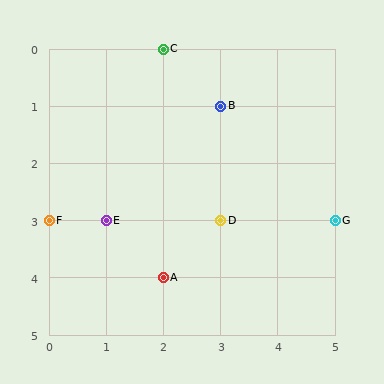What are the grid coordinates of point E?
Point E is at grid coordinates (1, 3).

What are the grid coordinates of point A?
Point A is at grid coordinates (2, 4).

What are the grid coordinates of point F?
Point F is at grid coordinates (0, 3).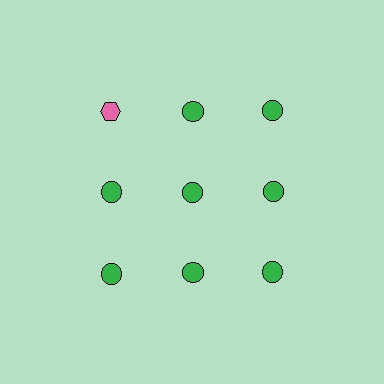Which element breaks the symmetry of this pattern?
The pink hexagon in the top row, leftmost column breaks the symmetry. All other shapes are green circles.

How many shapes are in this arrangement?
There are 9 shapes arranged in a grid pattern.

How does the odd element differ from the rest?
It differs in both color (pink instead of green) and shape (hexagon instead of circle).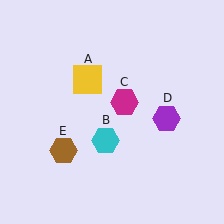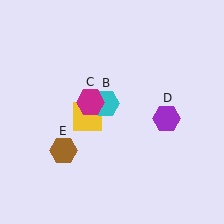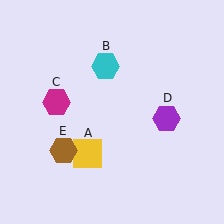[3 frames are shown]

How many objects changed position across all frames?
3 objects changed position: yellow square (object A), cyan hexagon (object B), magenta hexagon (object C).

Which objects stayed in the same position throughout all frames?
Purple hexagon (object D) and brown hexagon (object E) remained stationary.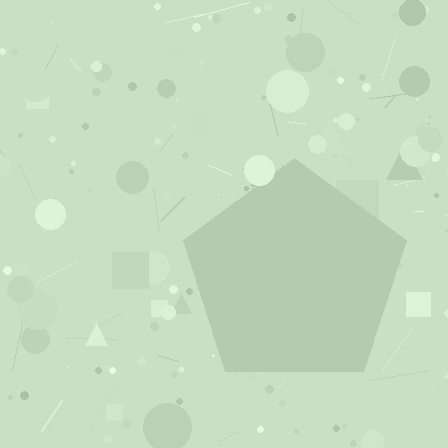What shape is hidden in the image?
A pentagon is hidden in the image.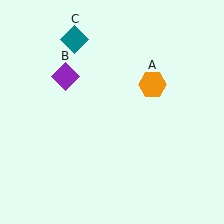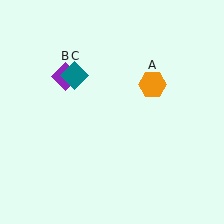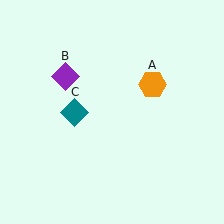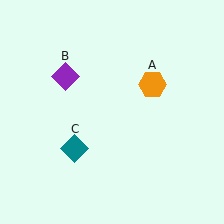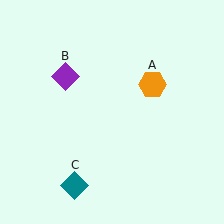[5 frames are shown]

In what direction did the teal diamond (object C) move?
The teal diamond (object C) moved down.